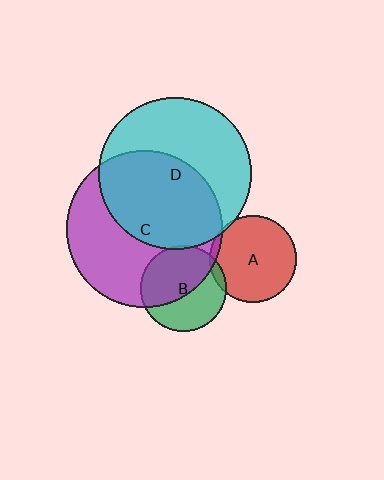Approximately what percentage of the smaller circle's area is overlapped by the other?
Approximately 5%.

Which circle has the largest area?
Circle C (purple).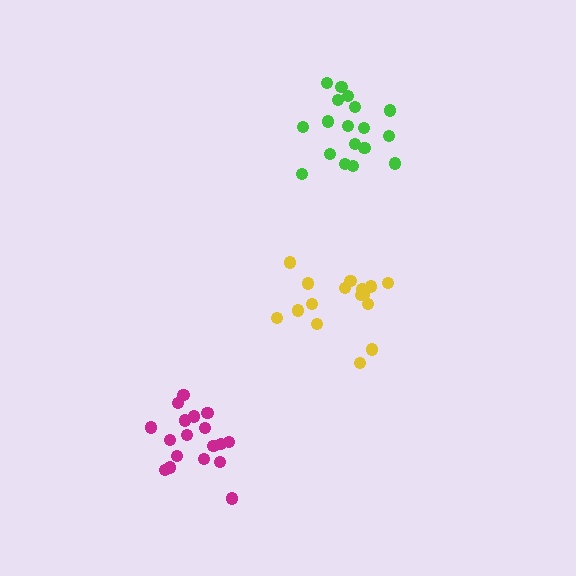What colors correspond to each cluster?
The clusters are colored: yellow, magenta, green.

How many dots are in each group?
Group 1: 17 dots, Group 2: 18 dots, Group 3: 18 dots (53 total).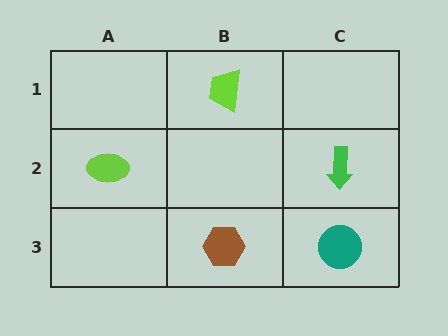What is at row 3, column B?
A brown hexagon.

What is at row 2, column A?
A lime ellipse.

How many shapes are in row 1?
1 shape.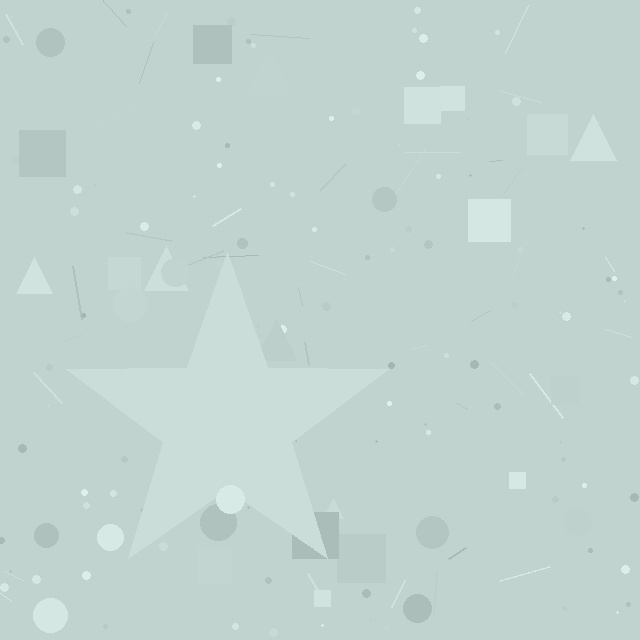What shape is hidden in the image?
A star is hidden in the image.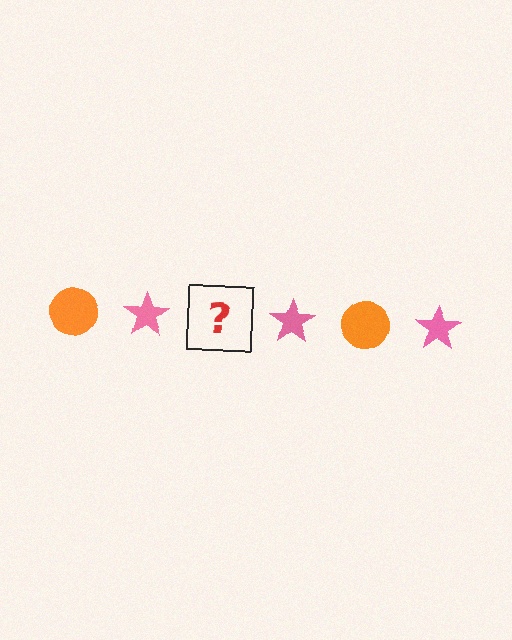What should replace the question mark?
The question mark should be replaced with an orange circle.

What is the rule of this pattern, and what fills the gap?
The rule is that the pattern alternates between orange circle and pink star. The gap should be filled with an orange circle.